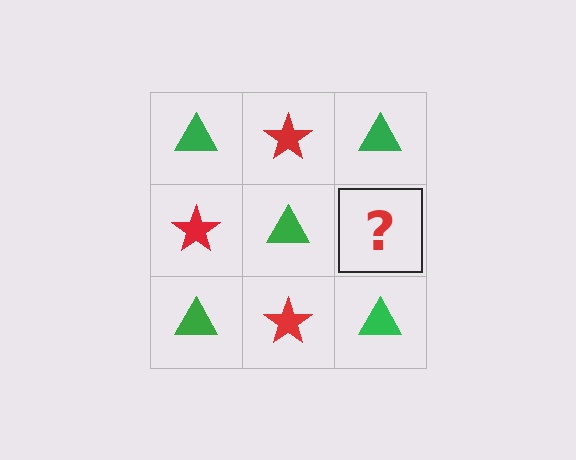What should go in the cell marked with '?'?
The missing cell should contain a red star.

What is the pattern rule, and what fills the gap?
The rule is that it alternates green triangle and red star in a checkerboard pattern. The gap should be filled with a red star.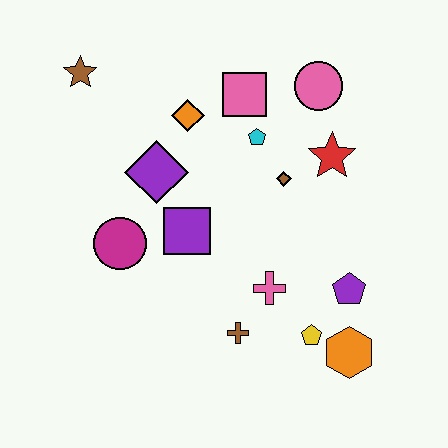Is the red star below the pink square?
Yes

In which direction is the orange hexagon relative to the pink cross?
The orange hexagon is to the right of the pink cross.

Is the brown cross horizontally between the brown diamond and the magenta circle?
Yes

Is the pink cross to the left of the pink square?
No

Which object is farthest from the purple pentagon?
The brown star is farthest from the purple pentagon.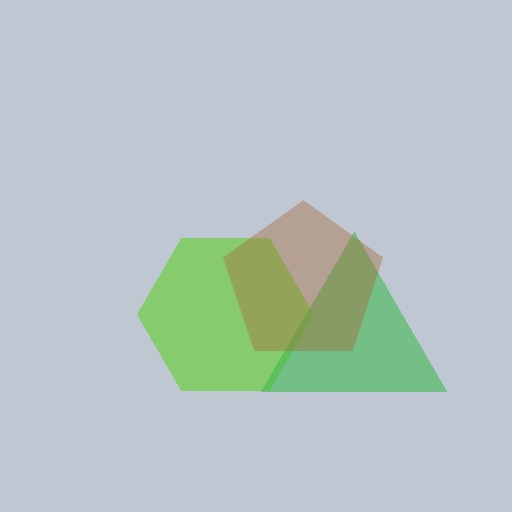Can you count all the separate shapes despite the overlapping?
Yes, there are 3 separate shapes.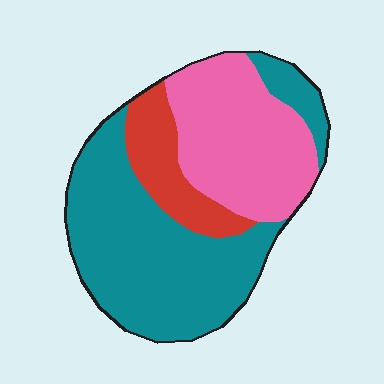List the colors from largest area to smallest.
From largest to smallest: teal, pink, red.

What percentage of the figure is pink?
Pink covers about 35% of the figure.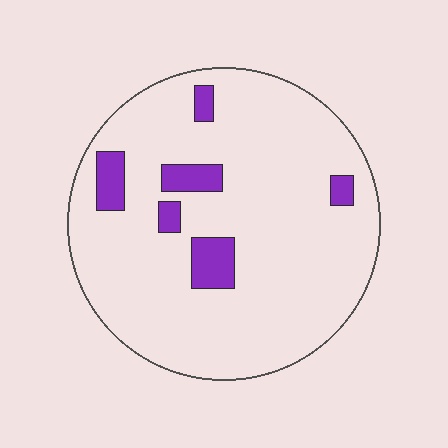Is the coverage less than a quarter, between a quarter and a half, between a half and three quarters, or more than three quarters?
Less than a quarter.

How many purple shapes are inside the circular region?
6.